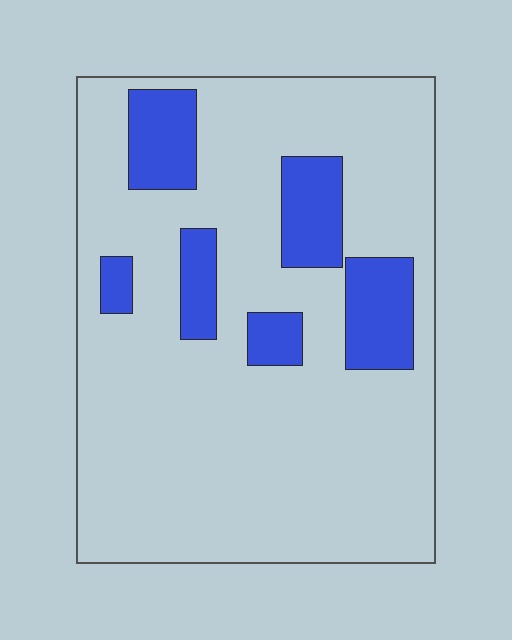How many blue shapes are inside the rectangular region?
6.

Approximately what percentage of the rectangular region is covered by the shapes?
Approximately 20%.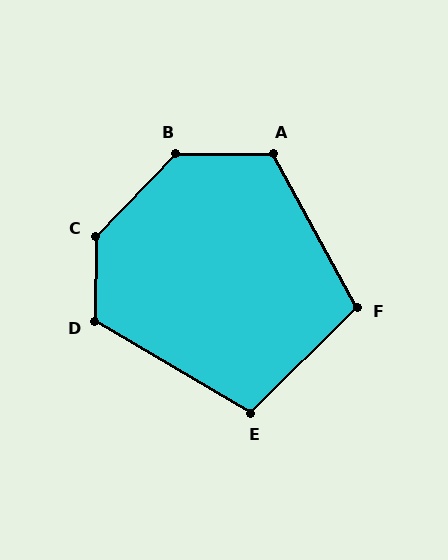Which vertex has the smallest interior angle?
E, at approximately 105 degrees.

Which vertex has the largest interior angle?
C, at approximately 136 degrees.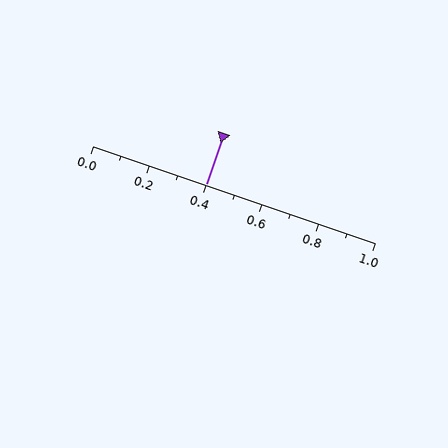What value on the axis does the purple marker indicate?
The marker indicates approximately 0.4.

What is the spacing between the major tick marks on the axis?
The major ticks are spaced 0.2 apart.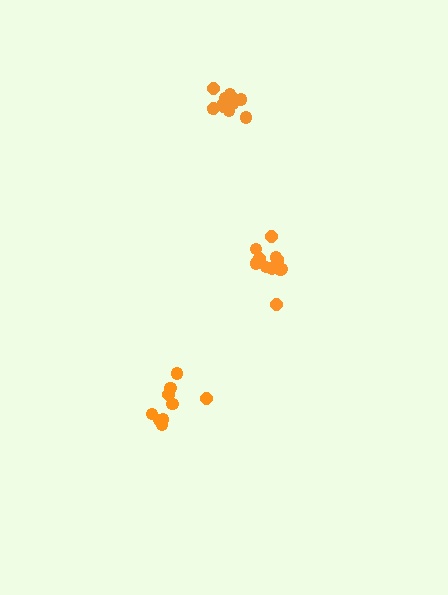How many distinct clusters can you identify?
There are 3 distinct clusters.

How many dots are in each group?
Group 1: 12 dots, Group 2: 9 dots, Group 3: 13 dots (34 total).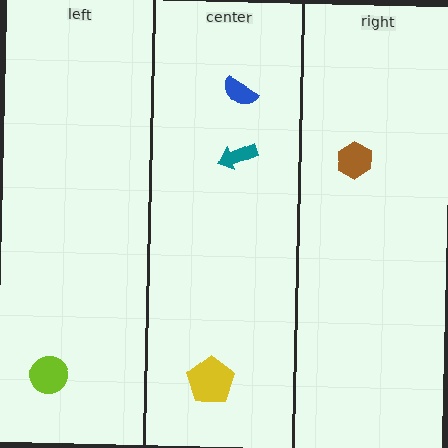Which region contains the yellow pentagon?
The center region.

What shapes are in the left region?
The lime circle.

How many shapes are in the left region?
1.